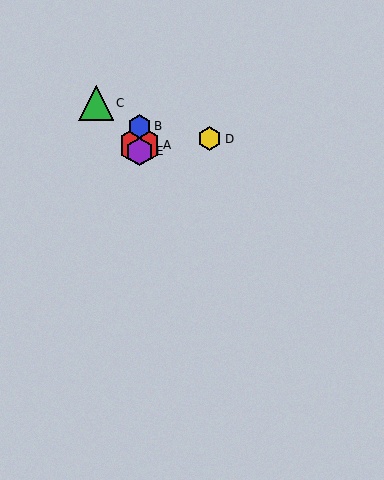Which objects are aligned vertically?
Objects A, B, E are aligned vertically.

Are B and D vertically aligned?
No, B is at x≈139 and D is at x≈210.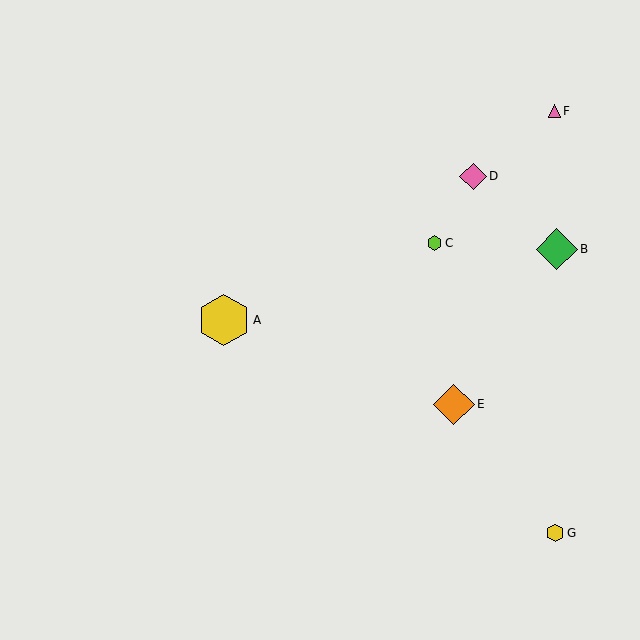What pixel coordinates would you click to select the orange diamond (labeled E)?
Click at (454, 404) to select the orange diamond E.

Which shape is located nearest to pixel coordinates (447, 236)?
The lime hexagon (labeled C) at (434, 243) is nearest to that location.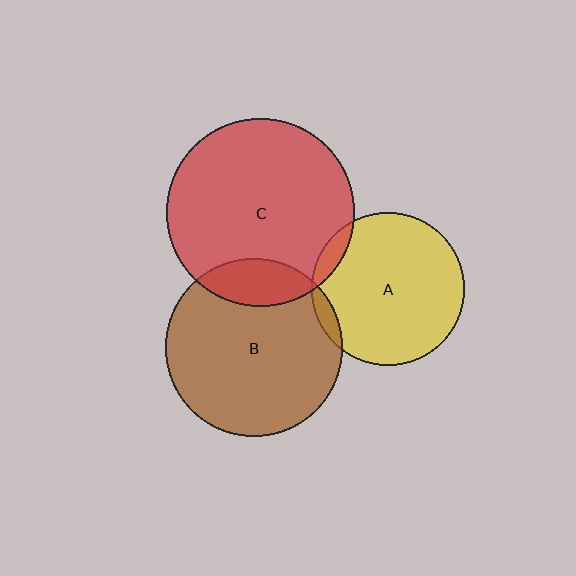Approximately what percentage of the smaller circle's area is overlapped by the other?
Approximately 15%.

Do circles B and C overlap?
Yes.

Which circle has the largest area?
Circle C (red).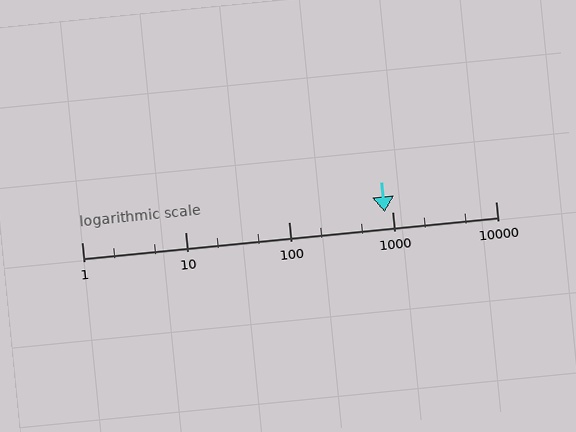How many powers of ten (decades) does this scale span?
The scale spans 4 decades, from 1 to 10000.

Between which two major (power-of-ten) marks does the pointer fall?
The pointer is between 100 and 1000.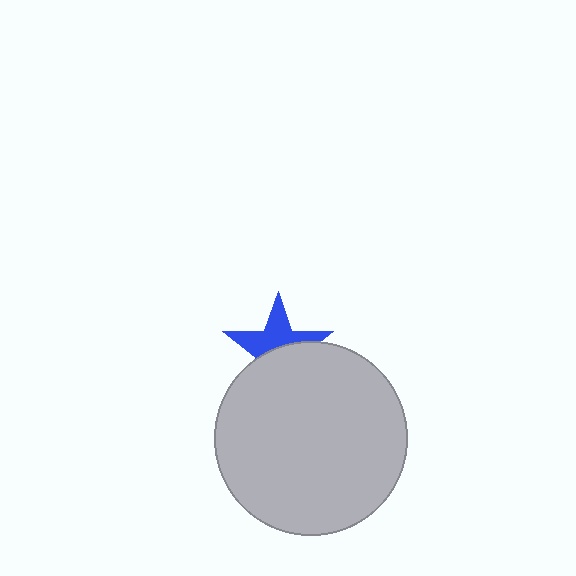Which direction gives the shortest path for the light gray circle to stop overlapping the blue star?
Moving down gives the shortest separation.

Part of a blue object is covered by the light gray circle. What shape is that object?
It is a star.